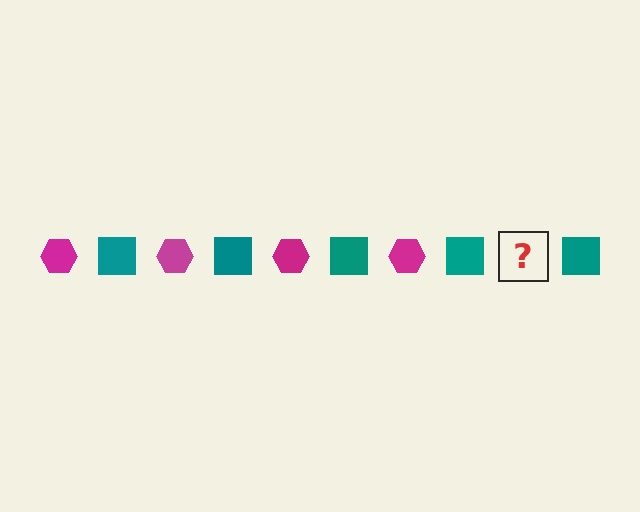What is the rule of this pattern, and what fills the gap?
The rule is that the pattern alternates between magenta hexagon and teal square. The gap should be filled with a magenta hexagon.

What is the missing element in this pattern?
The missing element is a magenta hexagon.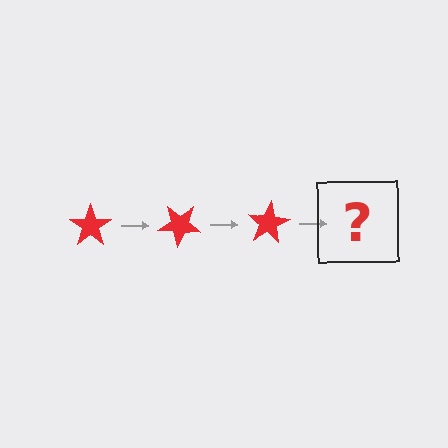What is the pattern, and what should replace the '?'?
The pattern is that the star rotates 40 degrees each step. The '?' should be a red star rotated 120 degrees.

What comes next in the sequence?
The next element should be a red star rotated 120 degrees.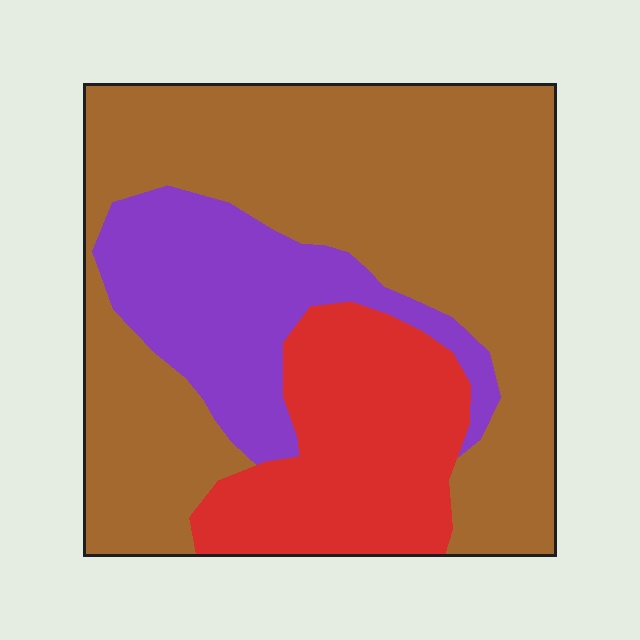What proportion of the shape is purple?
Purple covers around 20% of the shape.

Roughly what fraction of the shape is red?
Red takes up about one fifth (1/5) of the shape.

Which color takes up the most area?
Brown, at roughly 60%.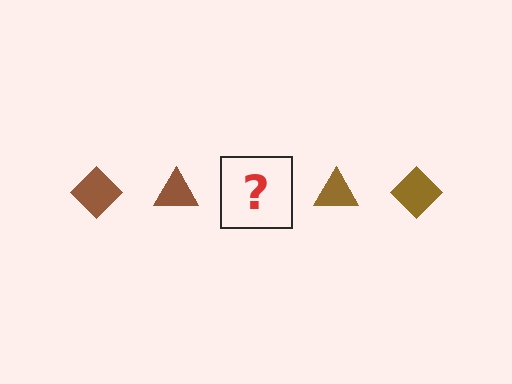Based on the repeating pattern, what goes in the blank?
The blank should be a brown diamond.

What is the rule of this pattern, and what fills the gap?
The rule is that the pattern cycles through diamond, triangle shapes in brown. The gap should be filled with a brown diamond.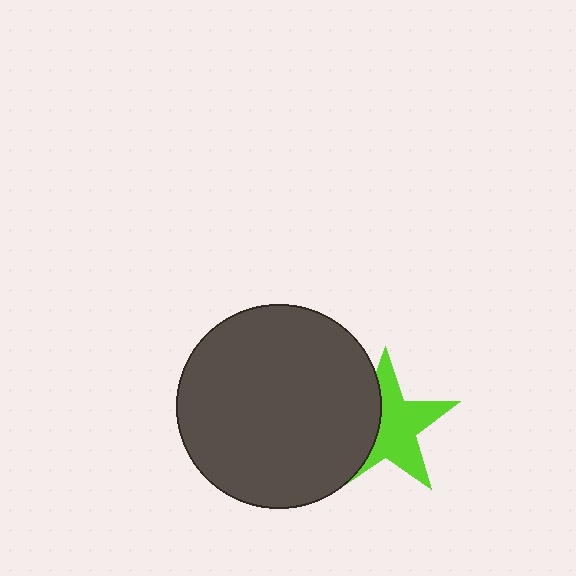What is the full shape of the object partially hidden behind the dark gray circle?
The partially hidden object is a lime star.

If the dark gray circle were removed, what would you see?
You would see the complete lime star.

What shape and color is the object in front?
The object in front is a dark gray circle.